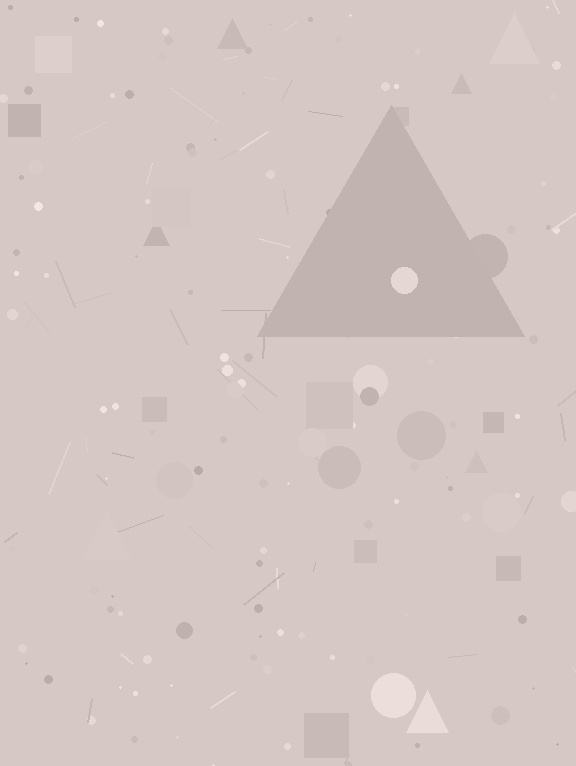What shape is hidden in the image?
A triangle is hidden in the image.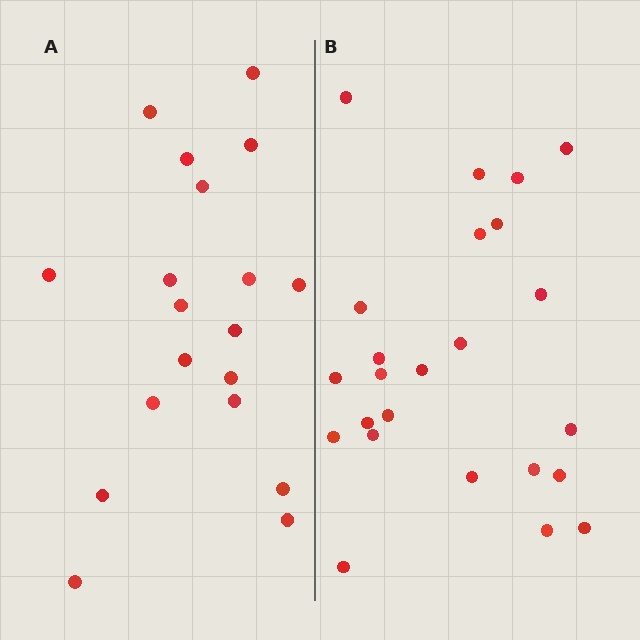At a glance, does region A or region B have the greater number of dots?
Region B (the right region) has more dots.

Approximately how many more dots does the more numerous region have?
Region B has about 5 more dots than region A.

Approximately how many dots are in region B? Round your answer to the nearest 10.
About 20 dots. (The exact count is 24, which rounds to 20.)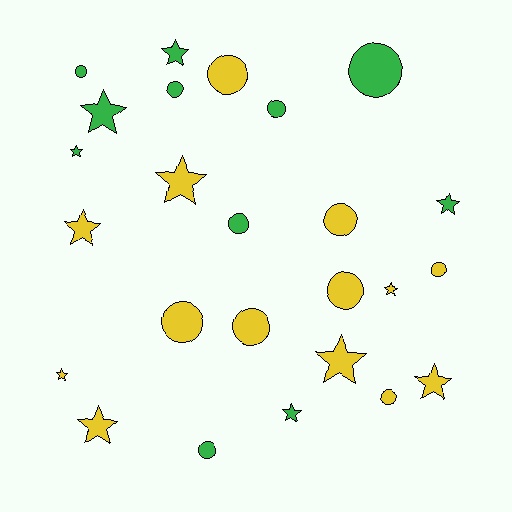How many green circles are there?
There are 6 green circles.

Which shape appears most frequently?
Circle, with 13 objects.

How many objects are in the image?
There are 25 objects.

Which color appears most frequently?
Yellow, with 14 objects.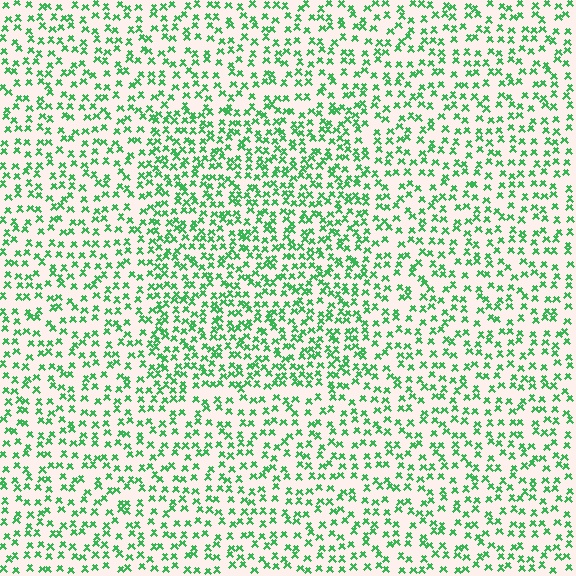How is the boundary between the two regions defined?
The boundary is defined by a change in element density (approximately 1.5x ratio). All elements are the same color, size, and shape.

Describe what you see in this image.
The image contains small green elements arranged at two different densities. A rectangle-shaped region is visible where the elements are more densely packed than the surrounding area.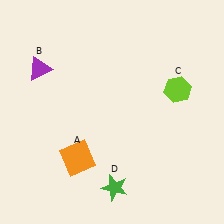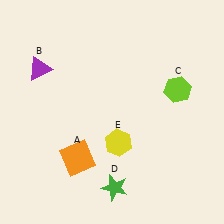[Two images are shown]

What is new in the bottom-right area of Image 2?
A yellow hexagon (E) was added in the bottom-right area of Image 2.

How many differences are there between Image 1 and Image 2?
There is 1 difference between the two images.